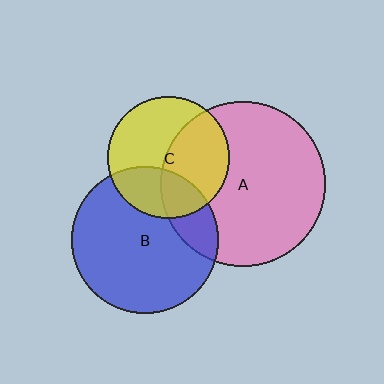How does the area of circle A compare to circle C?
Approximately 1.8 times.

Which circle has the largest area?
Circle A (pink).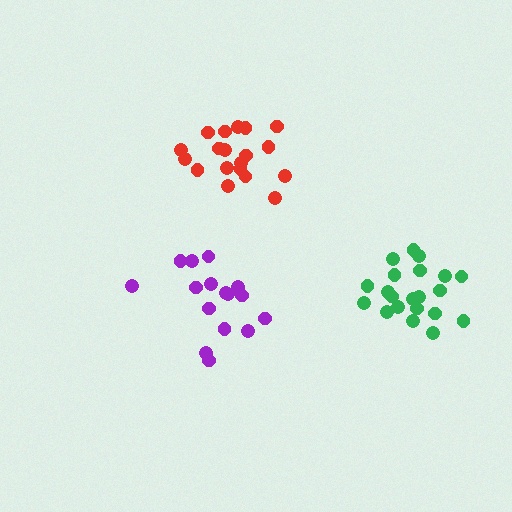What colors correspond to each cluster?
The clusters are colored: red, purple, green.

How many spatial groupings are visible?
There are 3 spatial groupings.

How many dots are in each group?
Group 1: 19 dots, Group 2: 16 dots, Group 3: 21 dots (56 total).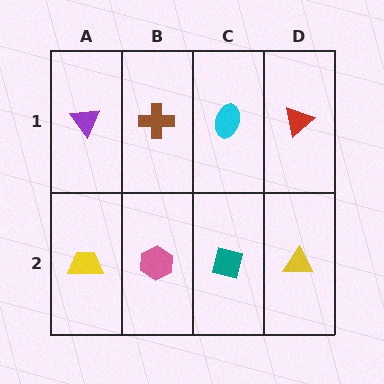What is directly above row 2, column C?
A cyan ellipse.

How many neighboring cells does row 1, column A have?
2.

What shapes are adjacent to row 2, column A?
A purple triangle (row 1, column A), a pink hexagon (row 2, column B).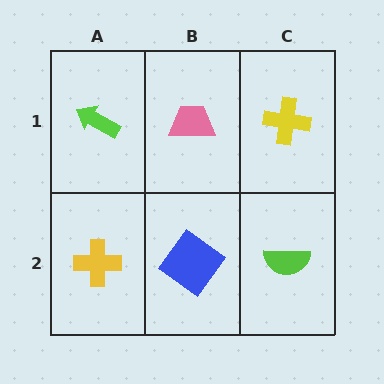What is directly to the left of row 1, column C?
A pink trapezoid.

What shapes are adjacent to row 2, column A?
A lime arrow (row 1, column A), a blue diamond (row 2, column B).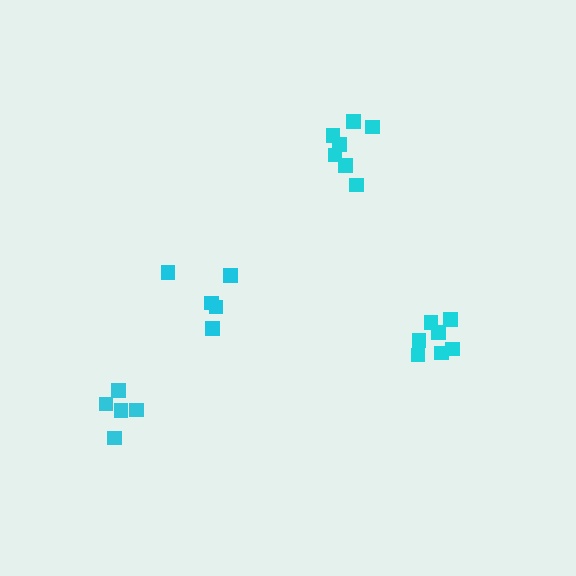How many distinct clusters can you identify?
There are 4 distinct clusters.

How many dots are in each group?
Group 1: 7 dots, Group 2: 5 dots, Group 3: 5 dots, Group 4: 7 dots (24 total).